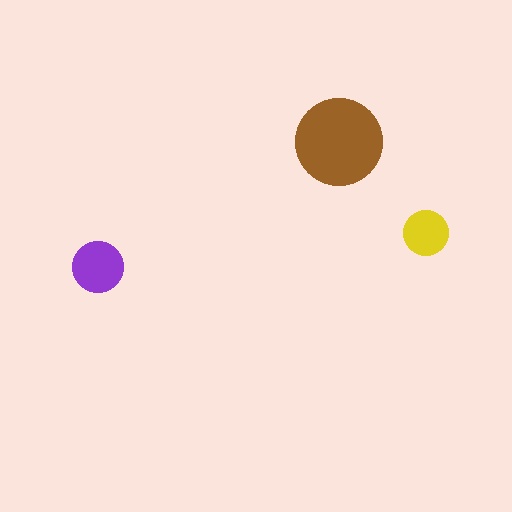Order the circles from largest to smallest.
the brown one, the purple one, the yellow one.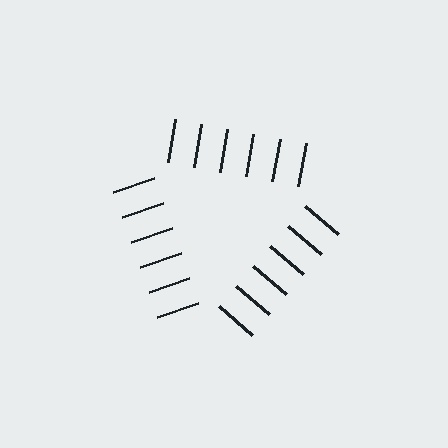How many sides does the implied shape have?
3 sides — the line-ends trace a triangle.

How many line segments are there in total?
18 — 6 along each of the 3 edges.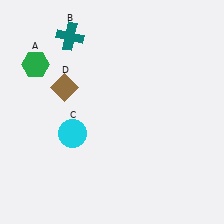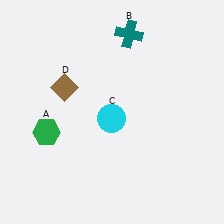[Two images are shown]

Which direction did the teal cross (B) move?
The teal cross (B) moved right.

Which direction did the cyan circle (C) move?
The cyan circle (C) moved right.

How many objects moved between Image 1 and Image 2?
3 objects moved between the two images.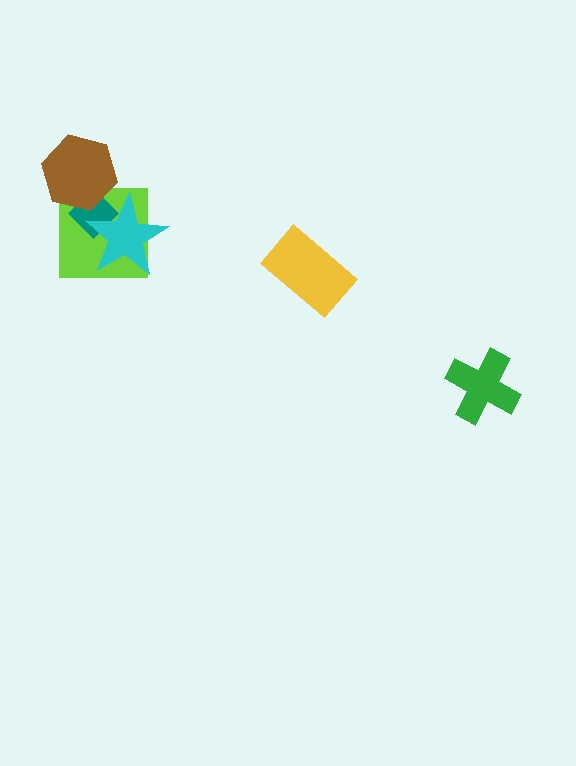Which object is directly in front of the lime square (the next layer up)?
The teal diamond is directly in front of the lime square.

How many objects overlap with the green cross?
0 objects overlap with the green cross.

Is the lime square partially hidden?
Yes, it is partially covered by another shape.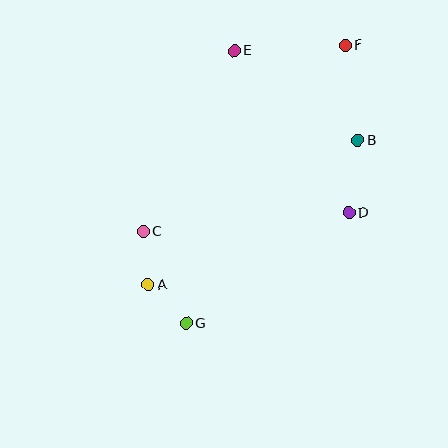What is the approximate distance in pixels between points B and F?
The distance between B and F is approximately 96 pixels.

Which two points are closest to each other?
Points A and C are closest to each other.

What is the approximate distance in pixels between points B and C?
The distance between B and C is approximately 232 pixels.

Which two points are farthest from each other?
Points F and G are farthest from each other.